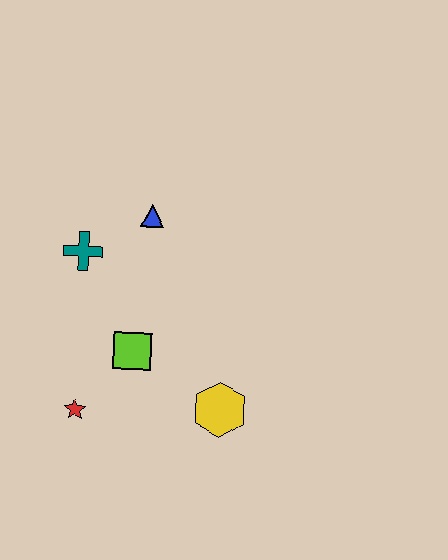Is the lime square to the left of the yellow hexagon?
Yes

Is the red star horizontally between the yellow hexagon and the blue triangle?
No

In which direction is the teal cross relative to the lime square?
The teal cross is above the lime square.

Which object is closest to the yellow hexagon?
The lime square is closest to the yellow hexagon.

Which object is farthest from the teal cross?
The yellow hexagon is farthest from the teal cross.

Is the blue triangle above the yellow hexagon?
Yes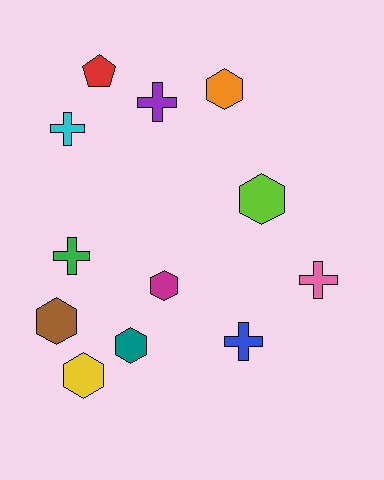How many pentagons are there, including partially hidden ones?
There is 1 pentagon.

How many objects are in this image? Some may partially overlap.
There are 12 objects.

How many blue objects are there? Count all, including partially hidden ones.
There is 1 blue object.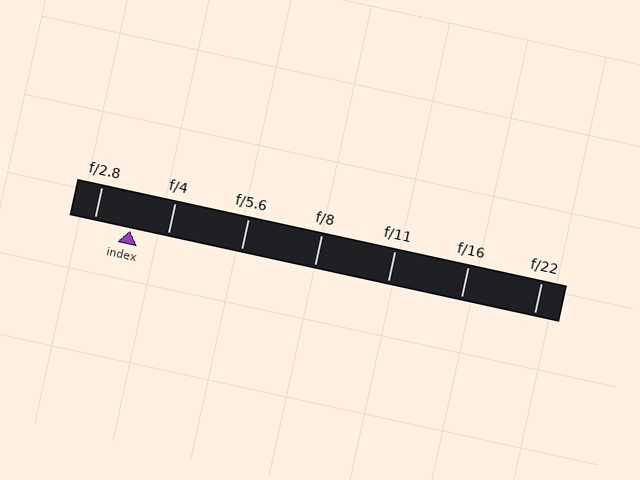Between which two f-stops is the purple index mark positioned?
The index mark is between f/2.8 and f/4.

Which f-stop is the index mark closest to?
The index mark is closest to f/2.8.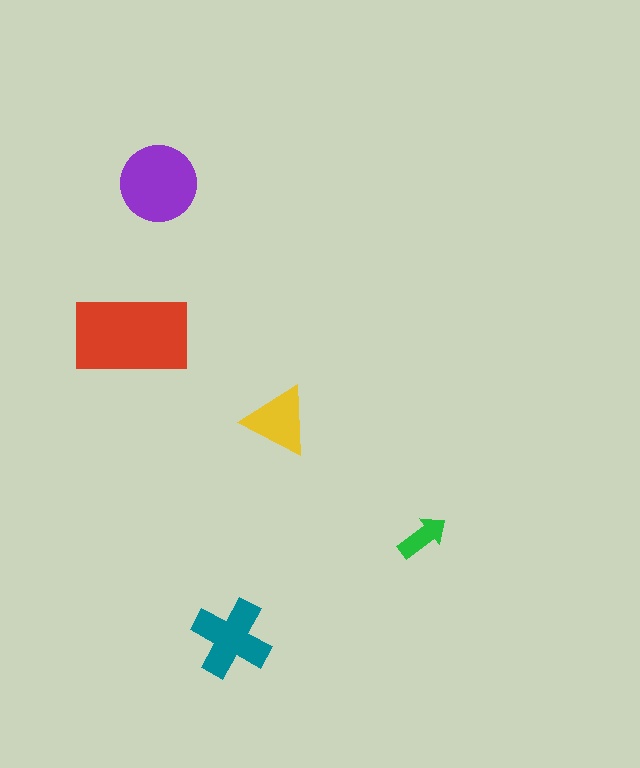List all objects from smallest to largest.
The green arrow, the yellow triangle, the teal cross, the purple circle, the red rectangle.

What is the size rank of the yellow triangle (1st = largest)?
4th.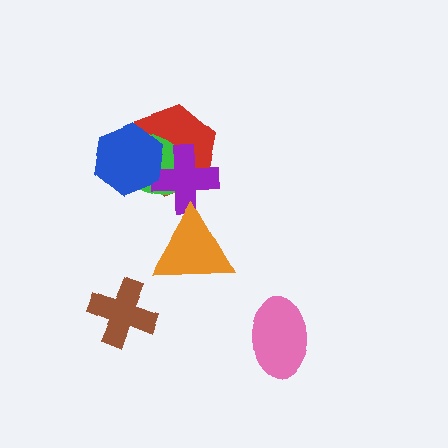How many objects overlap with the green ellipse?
3 objects overlap with the green ellipse.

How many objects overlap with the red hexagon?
3 objects overlap with the red hexagon.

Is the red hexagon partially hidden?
Yes, it is partially covered by another shape.